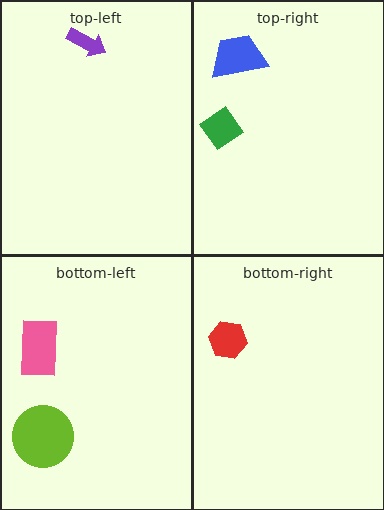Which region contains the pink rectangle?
The bottom-left region.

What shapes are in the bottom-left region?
The lime circle, the pink rectangle.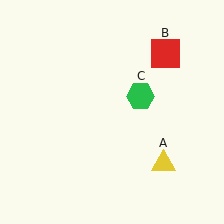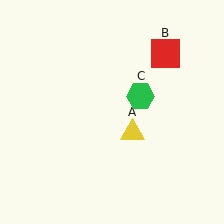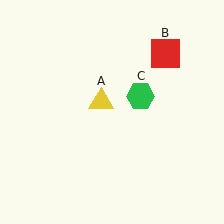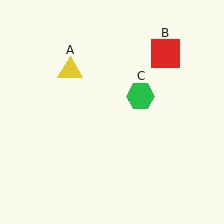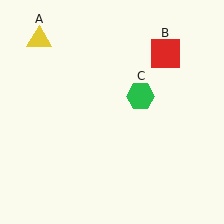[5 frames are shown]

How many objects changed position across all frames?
1 object changed position: yellow triangle (object A).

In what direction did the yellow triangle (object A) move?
The yellow triangle (object A) moved up and to the left.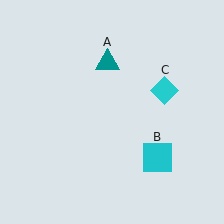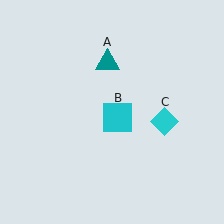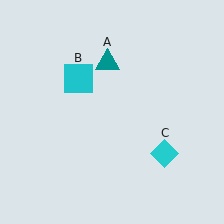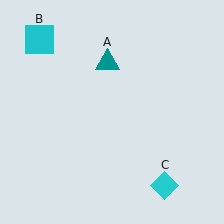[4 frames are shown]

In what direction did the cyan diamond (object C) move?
The cyan diamond (object C) moved down.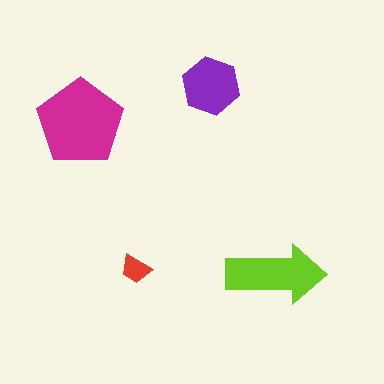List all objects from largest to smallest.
The magenta pentagon, the lime arrow, the purple hexagon, the red trapezoid.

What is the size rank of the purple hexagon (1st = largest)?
3rd.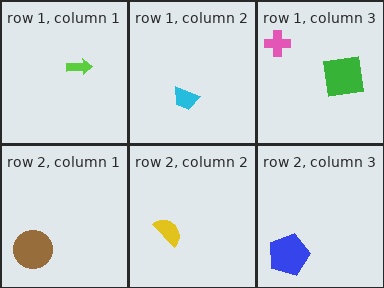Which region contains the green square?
The row 1, column 3 region.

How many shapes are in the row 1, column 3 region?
2.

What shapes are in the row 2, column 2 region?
The yellow semicircle.